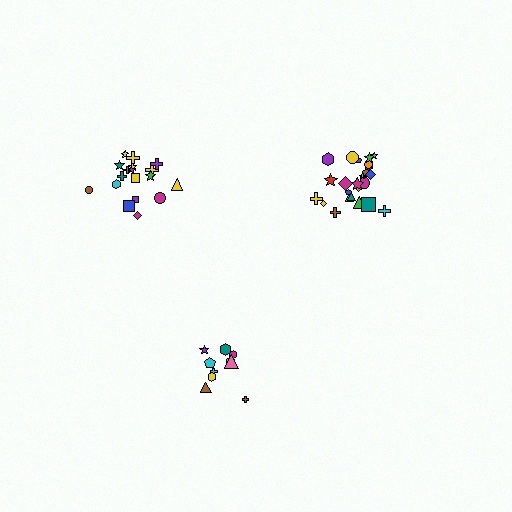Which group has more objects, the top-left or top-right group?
The top-right group.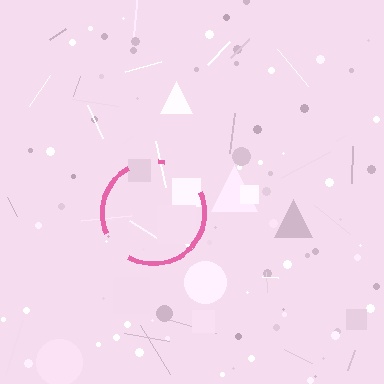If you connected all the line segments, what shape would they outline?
They would outline a circle.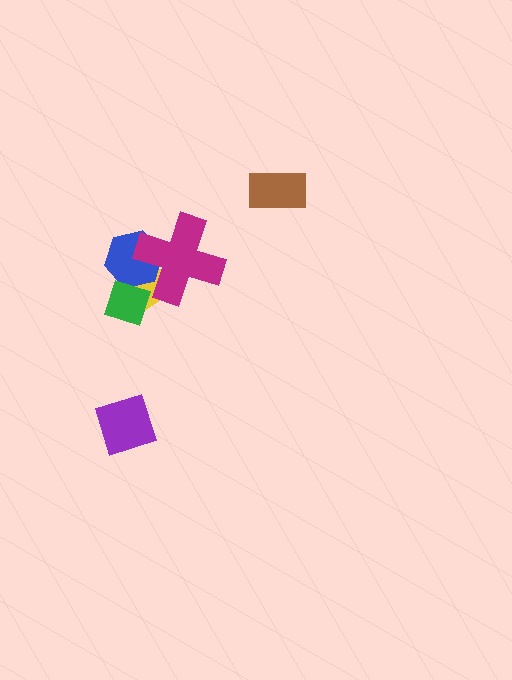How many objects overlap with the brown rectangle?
0 objects overlap with the brown rectangle.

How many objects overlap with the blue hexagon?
3 objects overlap with the blue hexagon.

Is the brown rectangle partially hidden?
No, no other shape covers it.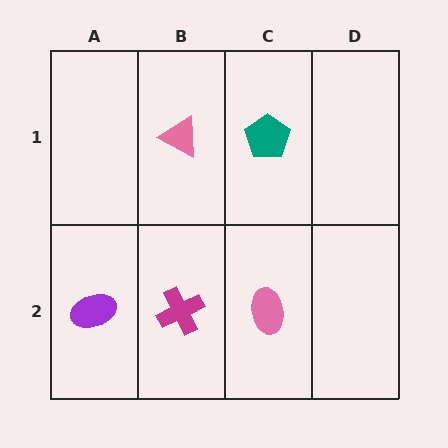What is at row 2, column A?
A purple ellipse.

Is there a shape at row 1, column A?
No, that cell is empty.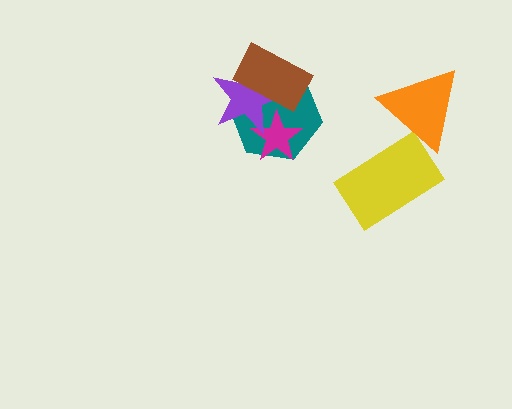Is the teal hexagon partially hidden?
Yes, it is partially covered by another shape.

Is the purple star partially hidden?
Yes, it is partially covered by another shape.